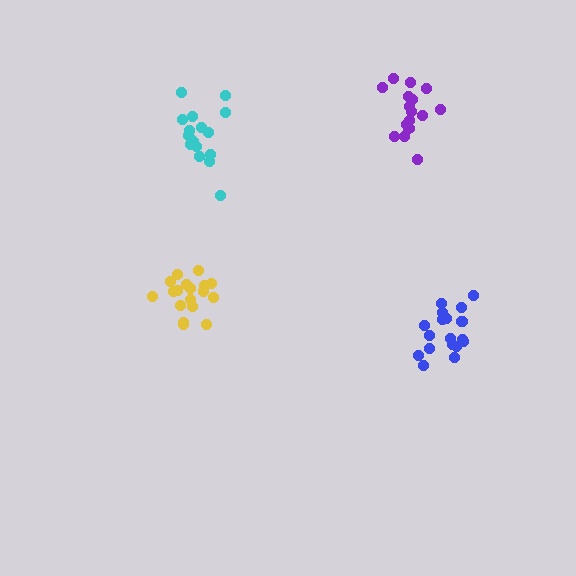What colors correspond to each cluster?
The clusters are colored: yellow, blue, purple, cyan.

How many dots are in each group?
Group 1: 18 dots, Group 2: 19 dots, Group 3: 16 dots, Group 4: 17 dots (70 total).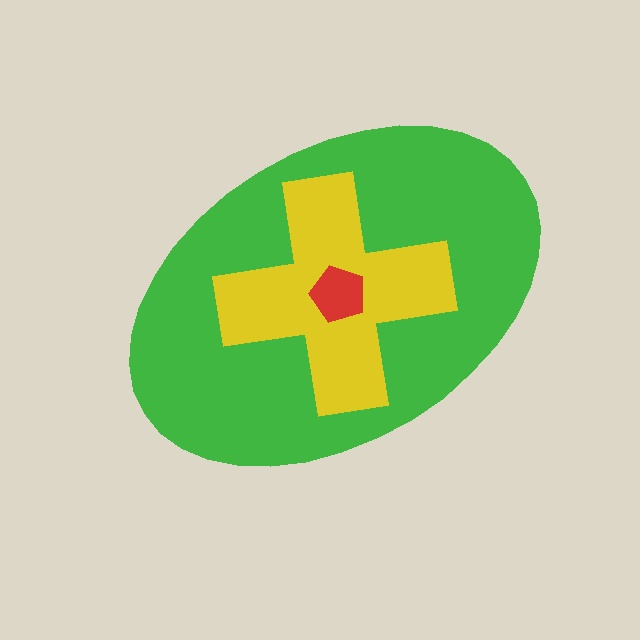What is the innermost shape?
The red pentagon.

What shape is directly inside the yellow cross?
The red pentagon.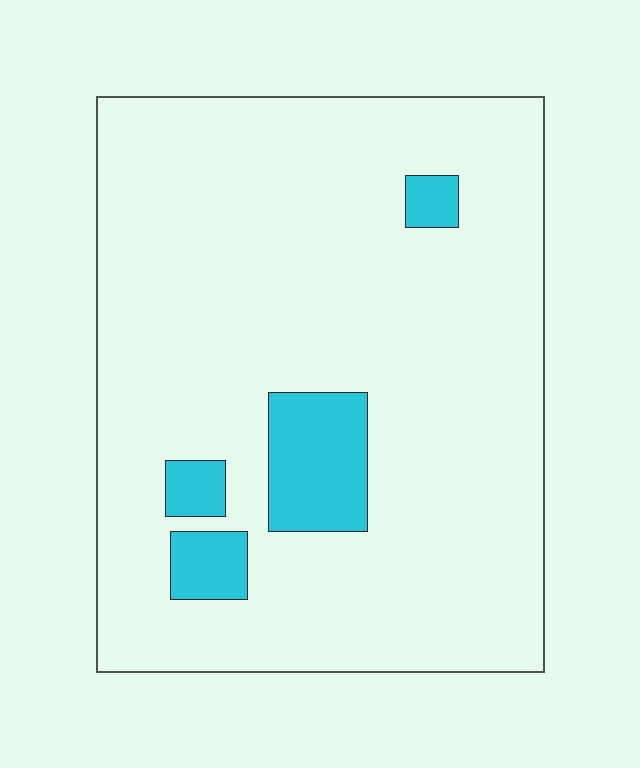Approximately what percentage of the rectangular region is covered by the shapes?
Approximately 10%.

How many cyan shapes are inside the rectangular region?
4.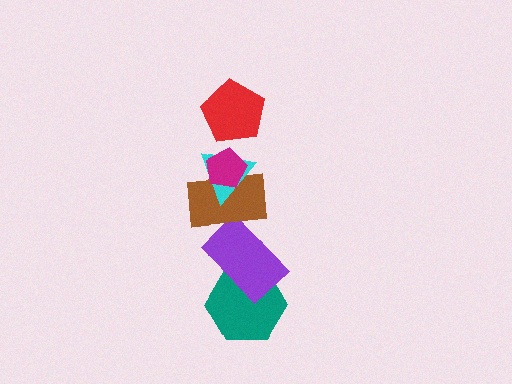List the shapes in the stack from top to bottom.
From top to bottom: the magenta pentagon, the red pentagon, the cyan triangle, the brown rectangle, the purple rectangle, the teal hexagon.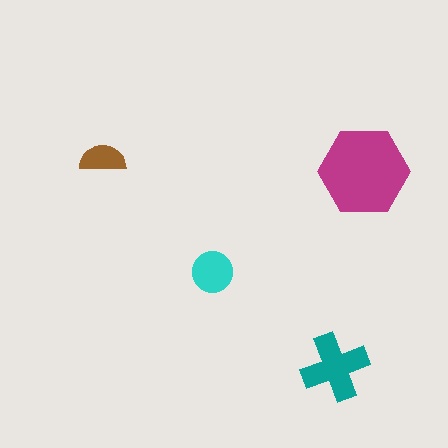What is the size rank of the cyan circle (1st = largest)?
3rd.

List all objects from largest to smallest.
The magenta hexagon, the teal cross, the cyan circle, the brown semicircle.